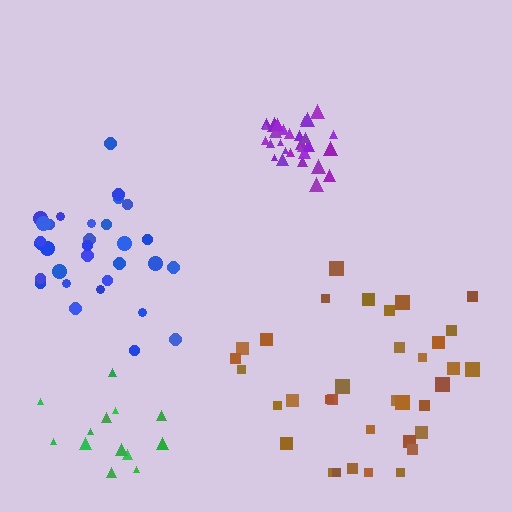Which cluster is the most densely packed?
Purple.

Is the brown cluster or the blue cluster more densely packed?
Blue.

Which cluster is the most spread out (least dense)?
Green.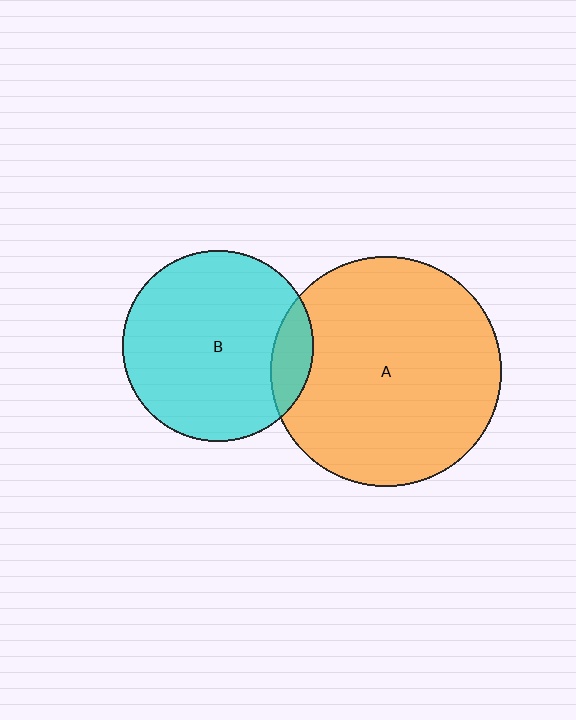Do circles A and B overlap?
Yes.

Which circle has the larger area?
Circle A (orange).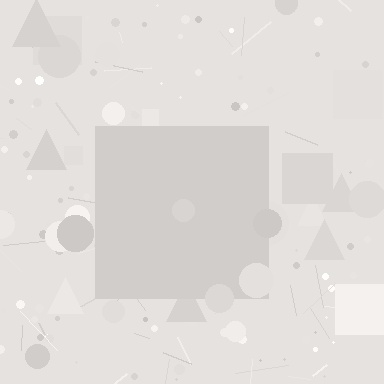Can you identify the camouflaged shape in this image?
The camouflaged shape is a square.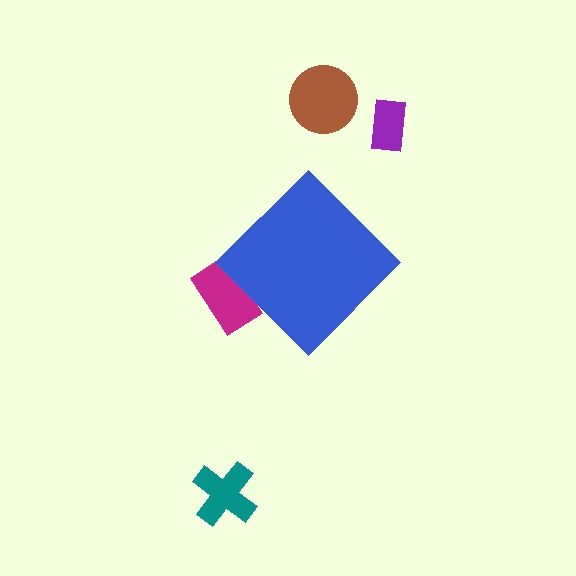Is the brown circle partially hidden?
No, the brown circle is fully visible.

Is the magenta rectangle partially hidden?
Yes, the magenta rectangle is partially hidden behind the blue diamond.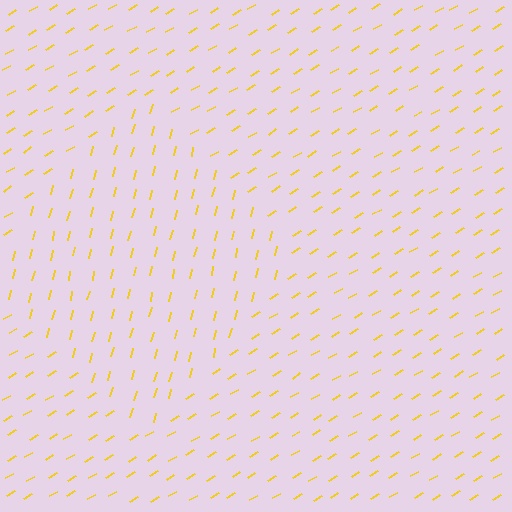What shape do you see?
I see a diamond.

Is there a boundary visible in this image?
Yes, there is a texture boundary formed by a change in line orientation.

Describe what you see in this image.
The image is filled with small yellow line segments. A diamond region in the image has lines oriented differently from the surrounding lines, creating a visible texture boundary.